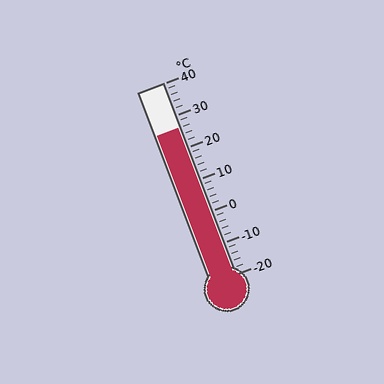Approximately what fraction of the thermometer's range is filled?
The thermometer is filled to approximately 75% of its range.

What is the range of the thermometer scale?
The thermometer scale ranges from -20°C to 40°C.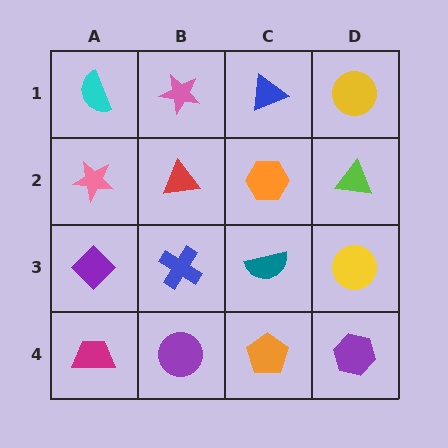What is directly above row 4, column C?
A teal semicircle.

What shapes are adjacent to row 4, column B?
A blue cross (row 3, column B), a magenta trapezoid (row 4, column A), an orange pentagon (row 4, column C).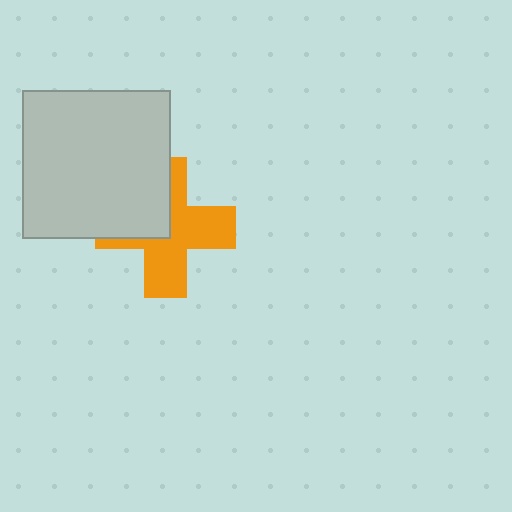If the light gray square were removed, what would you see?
You would see the complete orange cross.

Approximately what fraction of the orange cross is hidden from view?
Roughly 38% of the orange cross is hidden behind the light gray square.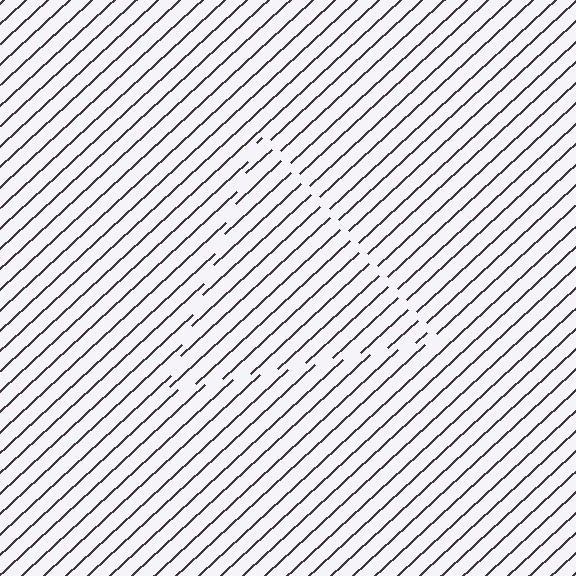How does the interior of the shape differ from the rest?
The interior of the shape contains the same grating, shifted by half a period — the contour is defined by the phase discontinuity where line-ends from the inner and outer gratings abut.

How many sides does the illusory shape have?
3 sides — the line-ends trace a triangle.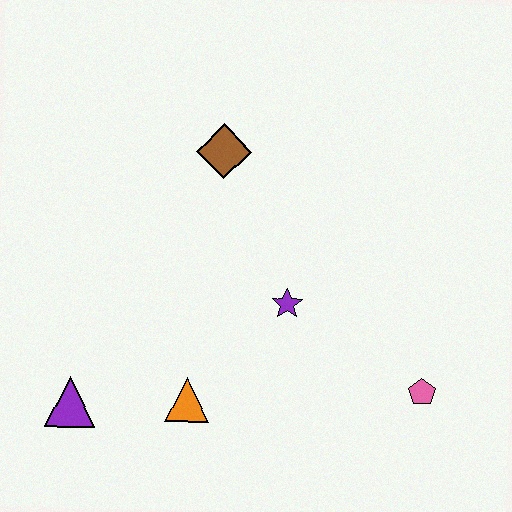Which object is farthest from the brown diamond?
The pink pentagon is farthest from the brown diamond.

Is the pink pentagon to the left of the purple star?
No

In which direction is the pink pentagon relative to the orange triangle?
The pink pentagon is to the right of the orange triangle.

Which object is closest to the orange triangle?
The purple triangle is closest to the orange triangle.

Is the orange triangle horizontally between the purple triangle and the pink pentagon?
Yes